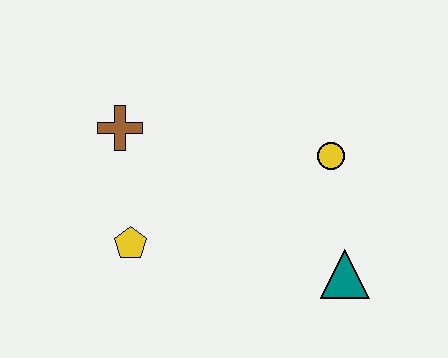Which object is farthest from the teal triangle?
The brown cross is farthest from the teal triangle.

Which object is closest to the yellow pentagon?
The brown cross is closest to the yellow pentagon.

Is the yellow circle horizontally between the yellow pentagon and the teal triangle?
Yes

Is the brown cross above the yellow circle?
Yes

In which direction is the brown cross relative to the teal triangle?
The brown cross is to the left of the teal triangle.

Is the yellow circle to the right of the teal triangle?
No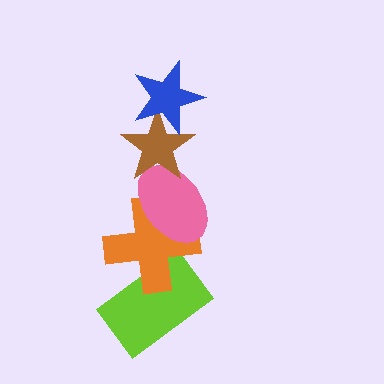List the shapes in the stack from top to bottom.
From top to bottom: the blue star, the brown star, the pink ellipse, the orange cross, the lime rectangle.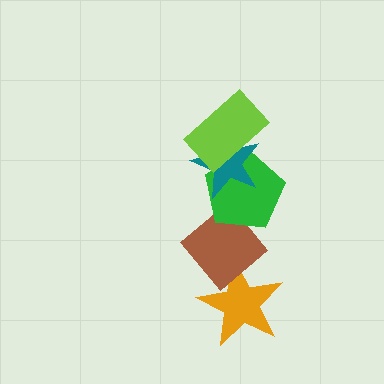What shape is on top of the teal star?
The lime rectangle is on top of the teal star.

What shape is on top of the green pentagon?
The teal star is on top of the green pentagon.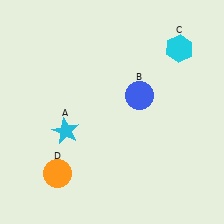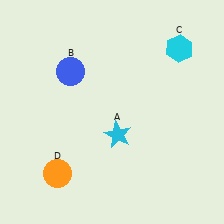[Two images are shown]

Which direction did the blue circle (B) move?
The blue circle (B) moved left.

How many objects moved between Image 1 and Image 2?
2 objects moved between the two images.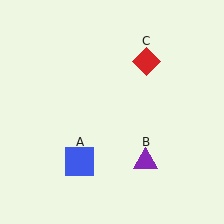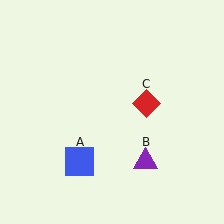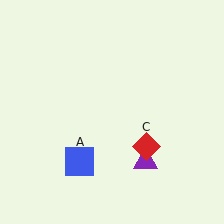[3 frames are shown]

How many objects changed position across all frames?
1 object changed position: red diamond (object C).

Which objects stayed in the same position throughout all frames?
Blue square (object A) and purple triangle (object B) remained stationary.